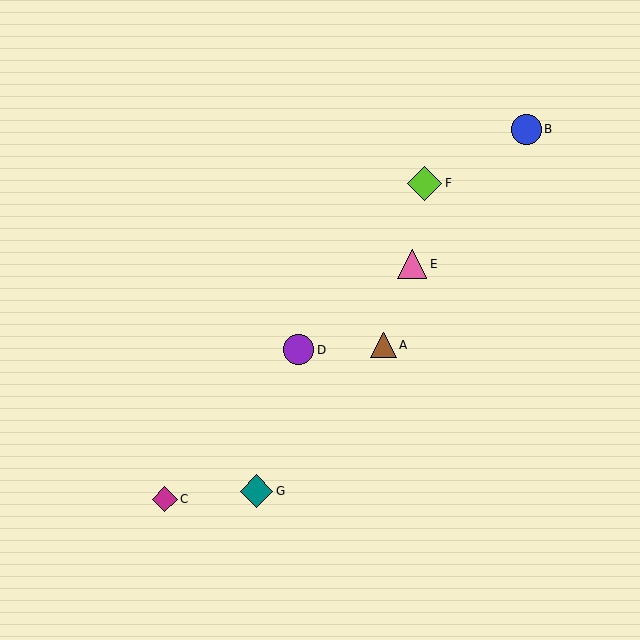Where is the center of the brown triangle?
The center of the brown triangle is at (383, 345).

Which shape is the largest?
The lime diamond (labeled F) is the largest.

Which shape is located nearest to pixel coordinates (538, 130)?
The blue circle (labeled B) at (526, 129) is nearest to that location.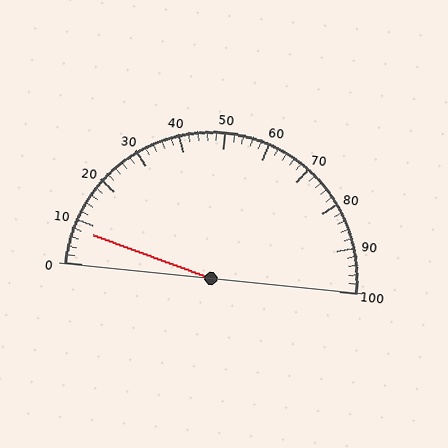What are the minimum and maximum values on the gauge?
The gauge ranges from 0 to 100.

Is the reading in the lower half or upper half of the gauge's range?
The reading is in the lower half of the range (0 to 100).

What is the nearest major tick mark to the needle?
The nearest major tick mark is 10.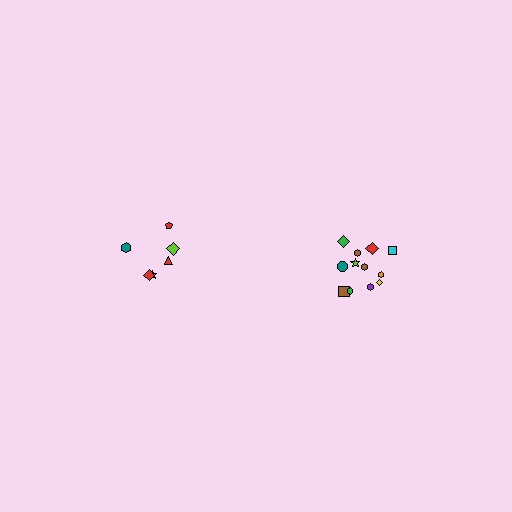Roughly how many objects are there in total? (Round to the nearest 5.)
Roughly 20 objects in total.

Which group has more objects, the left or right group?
The right group.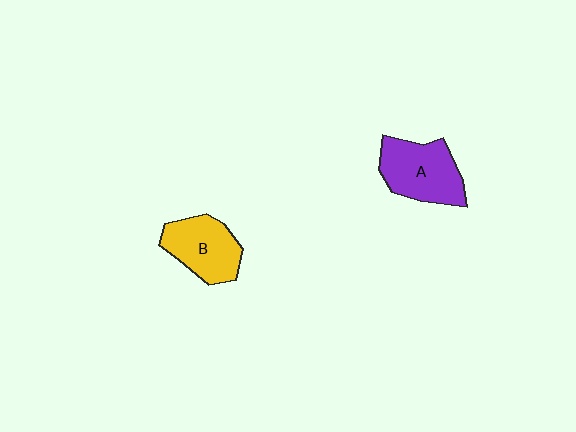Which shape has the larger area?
Shape A (purple).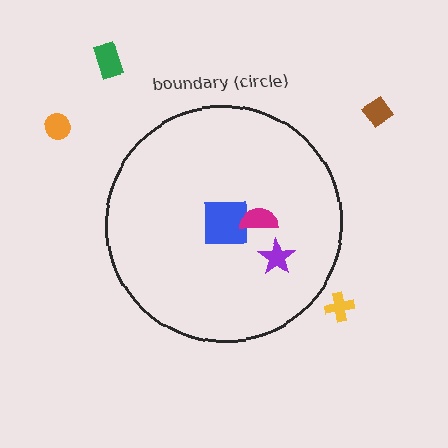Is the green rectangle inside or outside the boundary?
Outside.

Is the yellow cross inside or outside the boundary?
Outside.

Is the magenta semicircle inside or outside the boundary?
Inside.